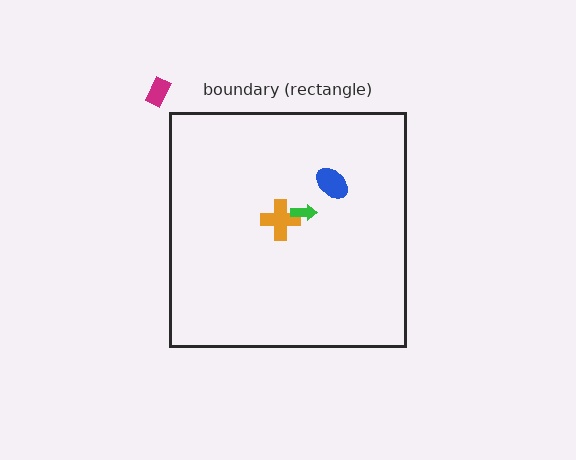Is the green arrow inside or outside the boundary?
Inside.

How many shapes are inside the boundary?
3 inside, 1 outside.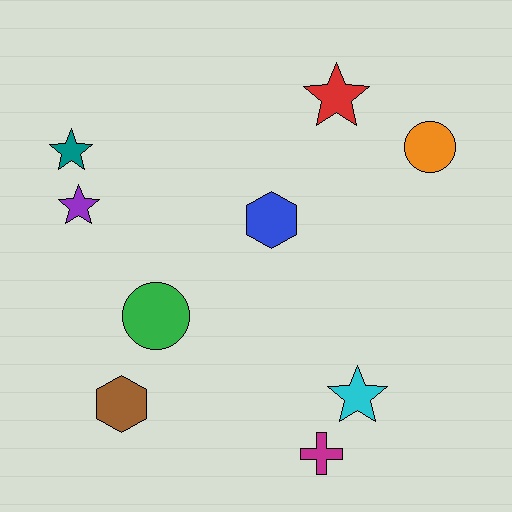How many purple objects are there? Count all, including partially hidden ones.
There is 1 purple object.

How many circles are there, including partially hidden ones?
There are 2 circles.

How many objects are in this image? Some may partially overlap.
There are 9 objects.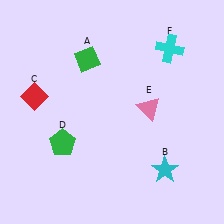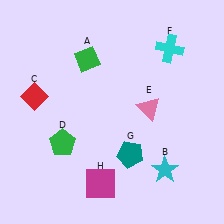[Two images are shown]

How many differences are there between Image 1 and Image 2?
There are 2 differences between the two images.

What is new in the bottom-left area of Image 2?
A magenta square (H) was added in the bottom-left area of Image 2.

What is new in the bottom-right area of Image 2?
A teal pentagon (G) was added in the bottom-right area of Image 2.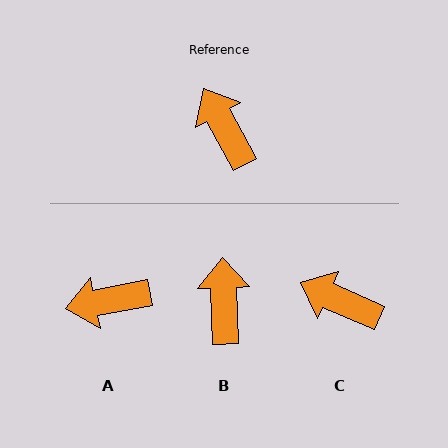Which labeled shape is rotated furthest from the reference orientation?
A, about 72 degrees away.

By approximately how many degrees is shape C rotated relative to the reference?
Approximately 37 degrees counter-clockwise.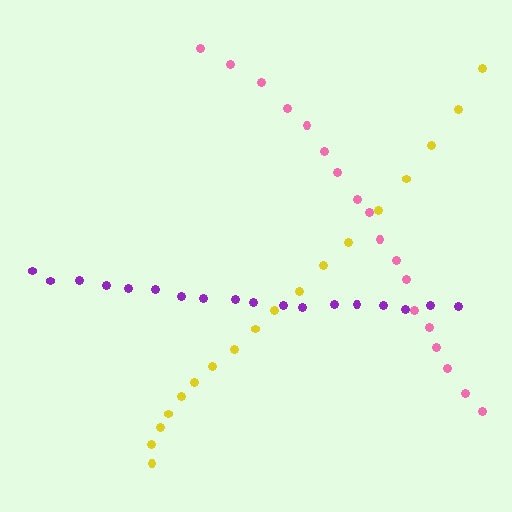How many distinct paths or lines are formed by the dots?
There are 3 distinct paths.